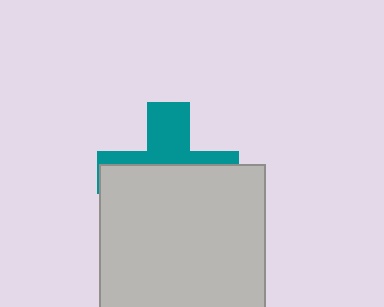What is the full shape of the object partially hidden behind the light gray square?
The partially hidden object is a teal cross.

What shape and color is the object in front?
The object in front is a light gray square.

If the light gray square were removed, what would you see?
You would see the complete teal cross.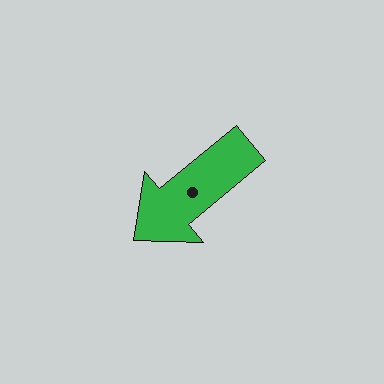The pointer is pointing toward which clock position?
Roughly 8 o'clock.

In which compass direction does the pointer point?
Southwest.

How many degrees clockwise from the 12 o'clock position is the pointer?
Approximately 230 degrees.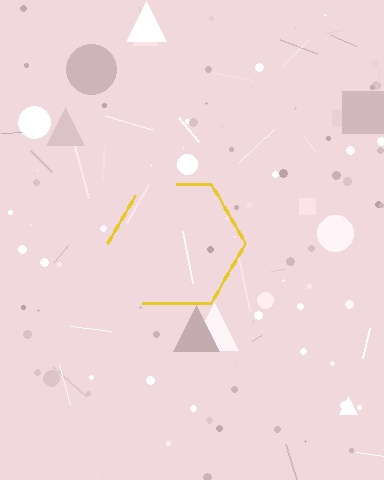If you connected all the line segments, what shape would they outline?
They would outline a hexagon.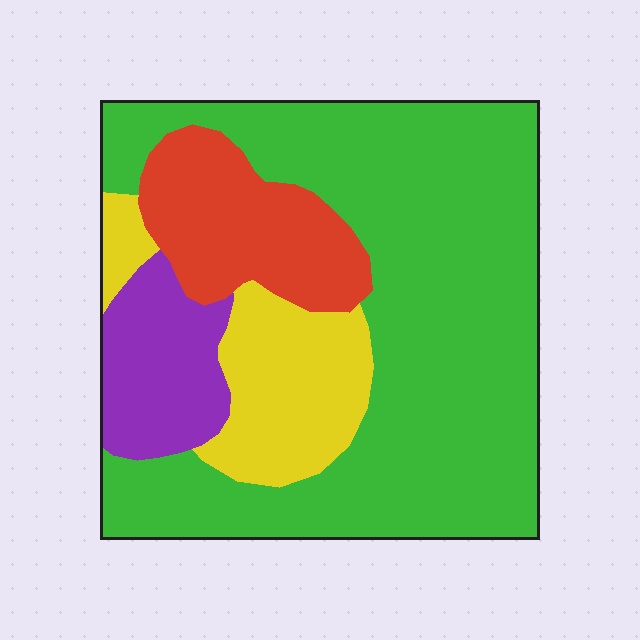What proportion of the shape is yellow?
Yellow takes up about one sixth (1/6) of the shape.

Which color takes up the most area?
Green, at roughly 60%.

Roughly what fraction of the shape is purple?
Purple takes up about one tenth (1/10) of the shape.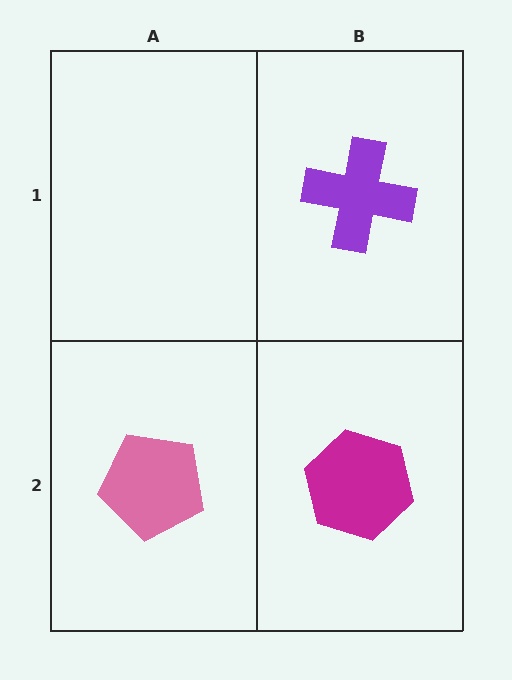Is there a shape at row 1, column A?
No, that cell is empty.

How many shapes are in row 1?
1 shape.